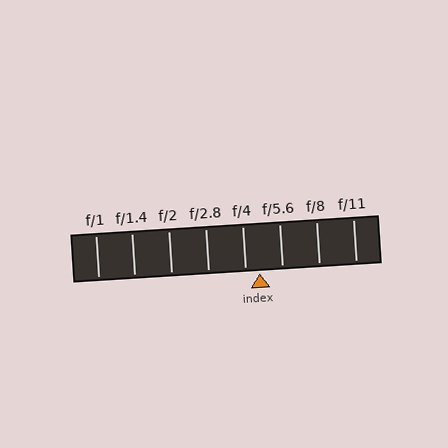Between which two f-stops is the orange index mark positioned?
The index mark is between f/4 and f/5.6.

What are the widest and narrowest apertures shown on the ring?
The widest aperture shown is f/1 and the narrowest is f/11.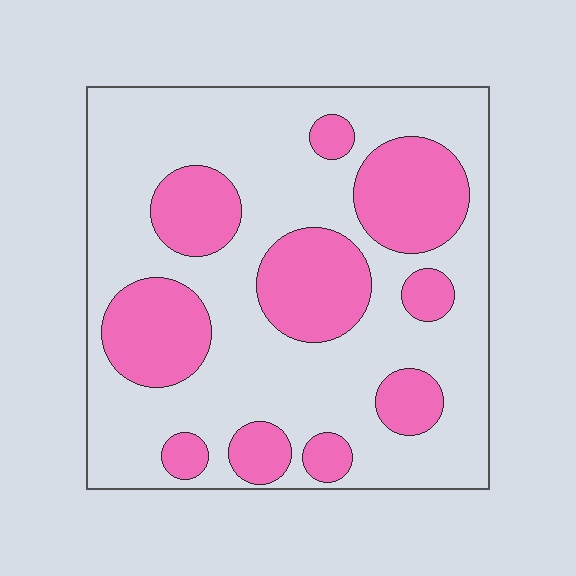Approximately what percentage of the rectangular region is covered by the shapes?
Approximately 30%.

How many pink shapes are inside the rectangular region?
10.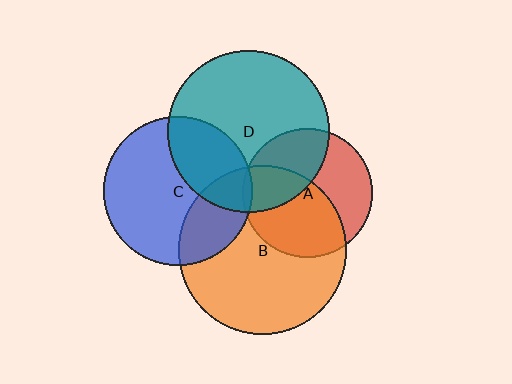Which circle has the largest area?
Circle B (orange).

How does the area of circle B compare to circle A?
Approximately 1.7 times.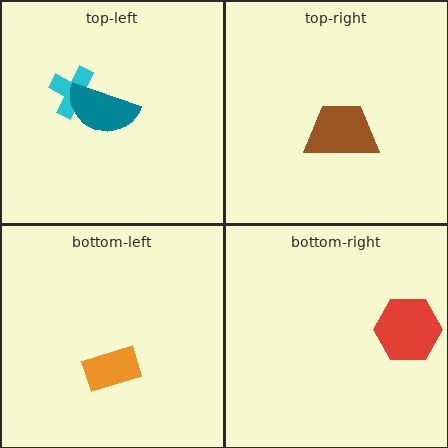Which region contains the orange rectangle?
The bottom-left region.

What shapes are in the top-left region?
The cyan cross, the teal semicircle.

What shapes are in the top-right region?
The brown trapezoid.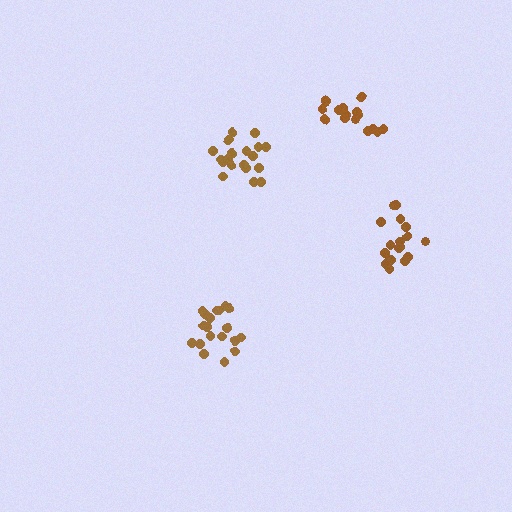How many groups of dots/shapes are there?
There are 4 groups.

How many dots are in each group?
Group 1: 18 dots, Group 2: 16 dots, Group 3: 19 dots, Group 4: 19 dots (72 total).